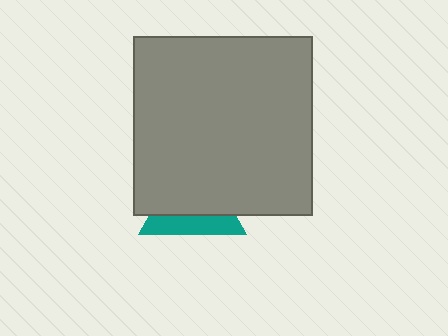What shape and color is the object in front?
The object in front is a gray square.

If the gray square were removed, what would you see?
You would see the complete teal triangle.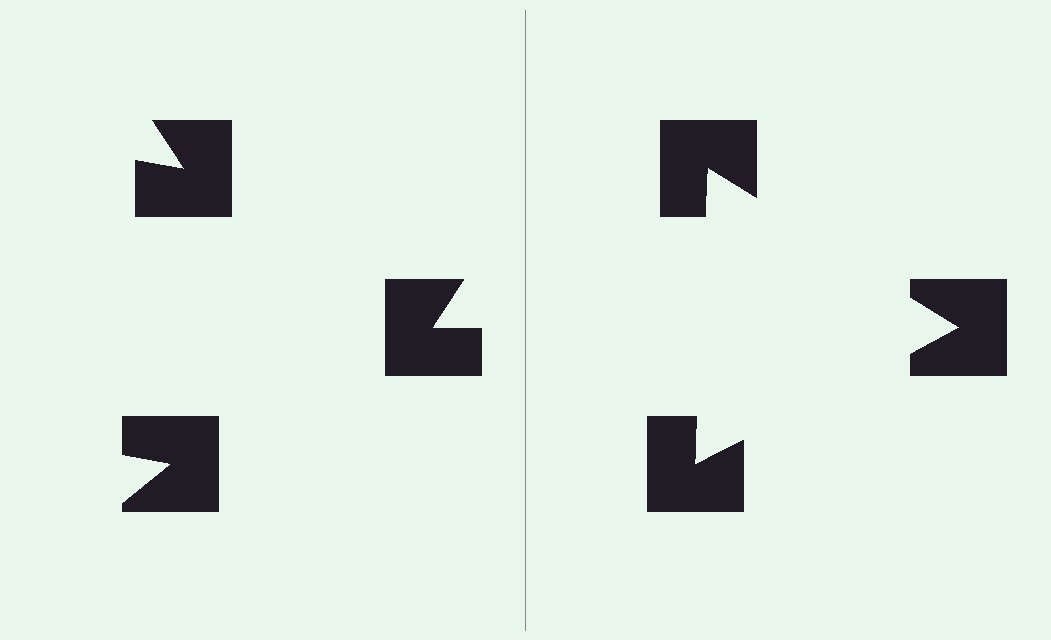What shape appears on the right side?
An illusory triangle.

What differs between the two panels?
The notched squares are positioned identically on both sides; only the wedge orientations differ. On the right they align to a triangle; on the left they are misaligned.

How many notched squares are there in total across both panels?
6 — 3 on each side.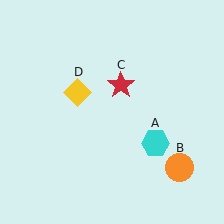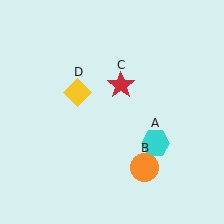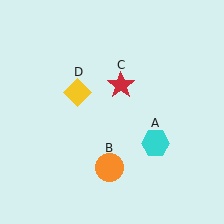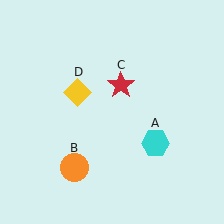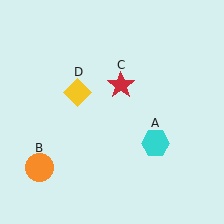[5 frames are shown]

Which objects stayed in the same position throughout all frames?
Cyan hexagon (object A) and red star (object C) and yellow diamond (object D) remained stationary.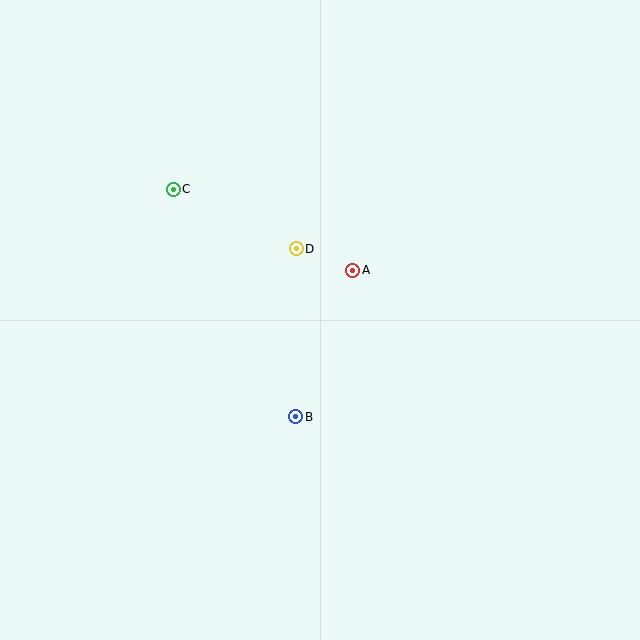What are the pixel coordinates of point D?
Point D is at (296, 249).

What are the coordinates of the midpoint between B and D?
The midpoint between B and D is at (296, 333).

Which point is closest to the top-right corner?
Point A is closest to the top-right corner.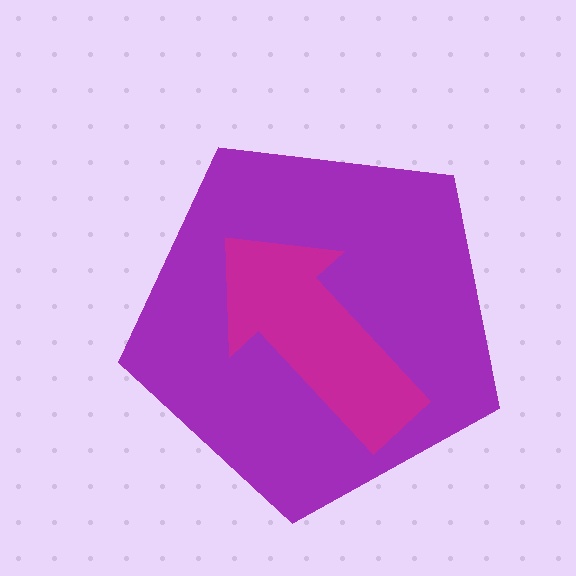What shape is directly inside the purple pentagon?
The magenta arrow.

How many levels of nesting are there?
2.